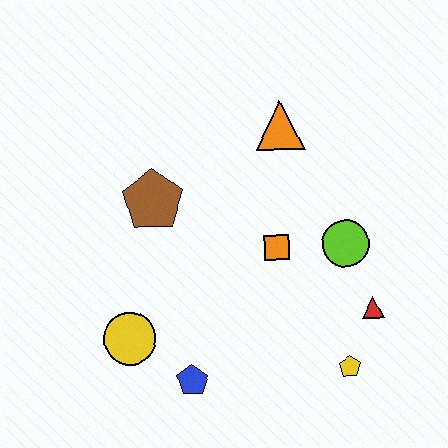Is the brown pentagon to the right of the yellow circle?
Yes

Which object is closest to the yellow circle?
The blue pentagon is closest to the yellow circle.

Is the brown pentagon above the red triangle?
Yes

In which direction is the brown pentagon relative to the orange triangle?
The brown pentagon is to the left of the orange triangle.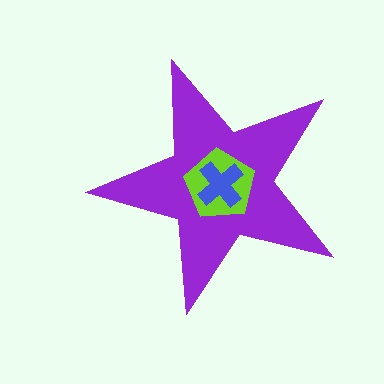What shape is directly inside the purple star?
The lime pentagon.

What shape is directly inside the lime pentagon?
The blue cross.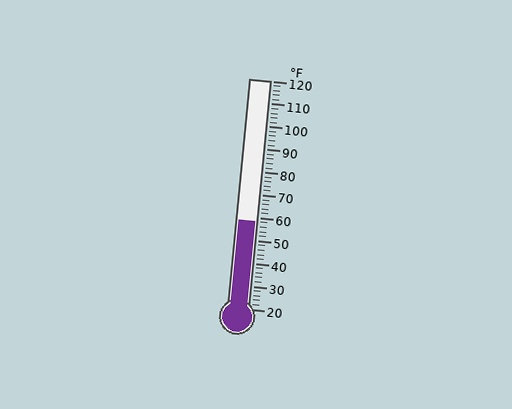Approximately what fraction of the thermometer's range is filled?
The thermometer is filled to approximately 40% of its range.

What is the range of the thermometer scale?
The thermometer scale ranges from 20°F to 120°F.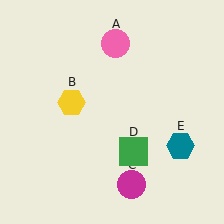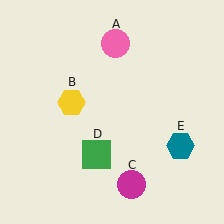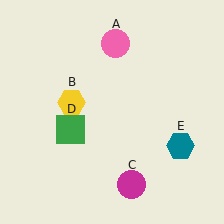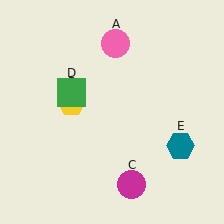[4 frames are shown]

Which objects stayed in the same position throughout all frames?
Pink circle (object A) and yellow hexagon (object B) and magenta circle (object C) and teal hexagon (object E) remained stationary.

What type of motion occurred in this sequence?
The green square (object D) rotated clockwise around the center of the scene.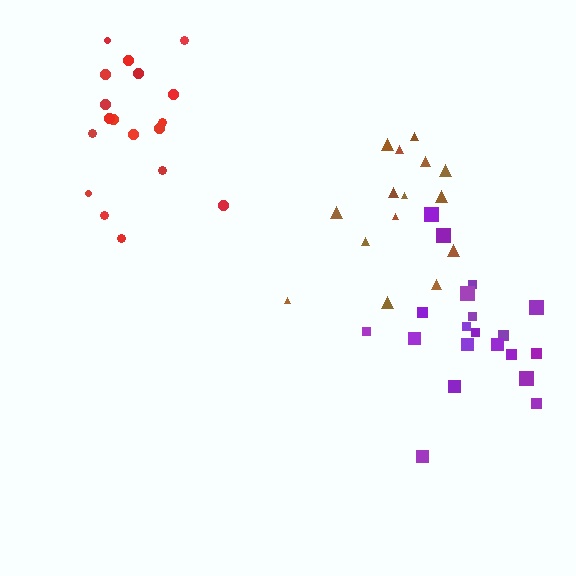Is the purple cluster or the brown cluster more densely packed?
Purple.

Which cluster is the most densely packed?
Purple.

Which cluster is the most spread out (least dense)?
Brown.